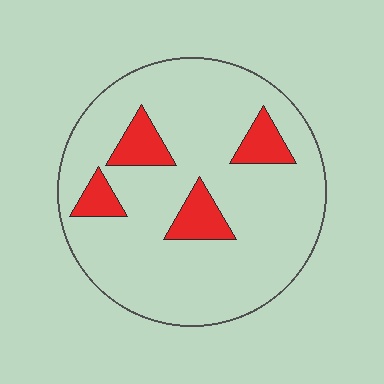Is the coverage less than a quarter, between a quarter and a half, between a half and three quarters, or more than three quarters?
Less than a quarter.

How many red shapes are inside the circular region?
4.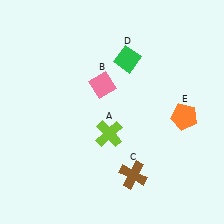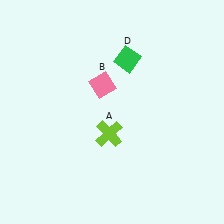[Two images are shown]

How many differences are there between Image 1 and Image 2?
There are 2 differences between the two images.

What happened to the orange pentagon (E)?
The orange pentagon (E) was removed in Image 2. It was in the bottom-right area of Image 1.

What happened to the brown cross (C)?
The brown cross (C) was removed in Image 2. It was in the bottom-right area of Image 1.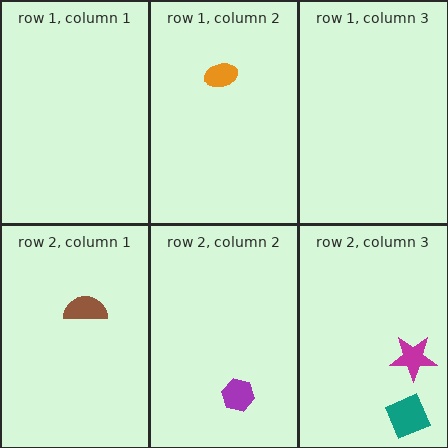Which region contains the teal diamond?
The row 2, column 3 region.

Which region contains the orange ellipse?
The row 1, column 2 region.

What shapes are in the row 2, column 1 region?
The brown semicircle.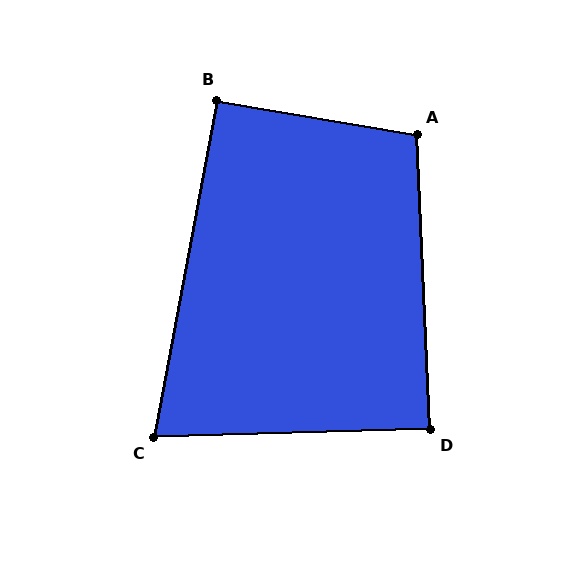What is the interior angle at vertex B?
Approximately 91 degrees (approximately right).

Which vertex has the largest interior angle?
A, at approximately 102 degrees.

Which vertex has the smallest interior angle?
C, at approximately 78 degrees.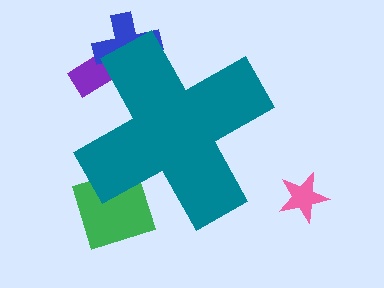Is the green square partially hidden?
Yes, the green square is partially hidden behind the teal cross.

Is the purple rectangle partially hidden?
Yes, the purple rectangle is partially hidden behind the teal cross.